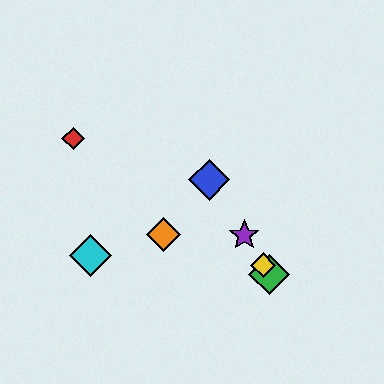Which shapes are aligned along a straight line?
The blue diamond, the green diamond, the yellow diamond, the purple star are aligned along a straight line.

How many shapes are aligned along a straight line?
4 shapes (the blue diamond, the green diamond, the yellow diamond, the purple star) are aligned along a straight line.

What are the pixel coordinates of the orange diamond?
The orange diamond is at (163, 235).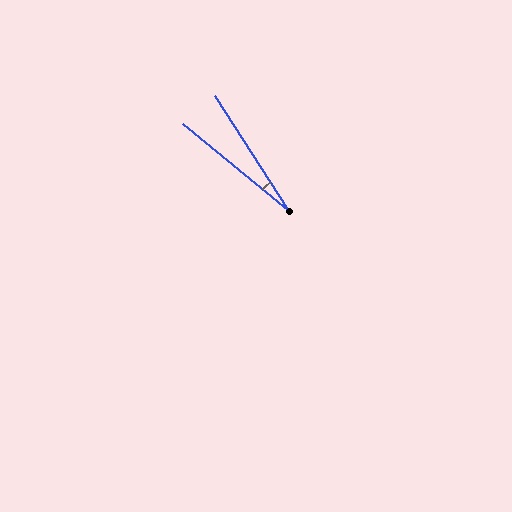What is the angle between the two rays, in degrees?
Approximately 18 degrees.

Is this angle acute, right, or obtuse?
It is acute.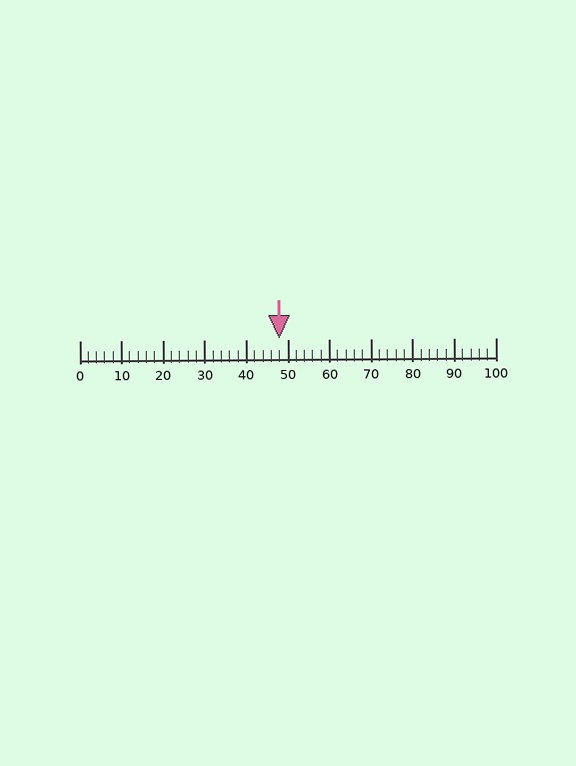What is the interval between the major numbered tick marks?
The major tick marks are spaced 10 units apart.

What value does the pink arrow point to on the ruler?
The pink arrow points to approximately 48.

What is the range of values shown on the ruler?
The ruler shows values from 0 to 100.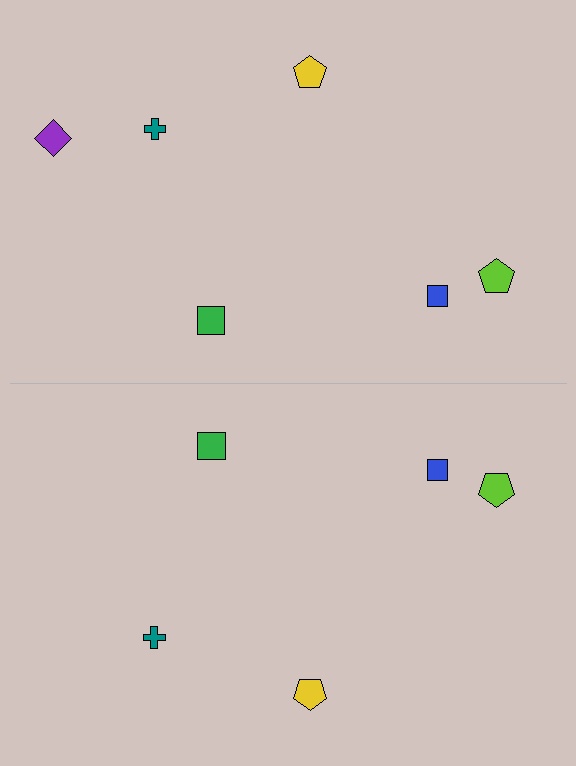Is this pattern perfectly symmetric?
No, the pattern is not perfectly symmetric. A purple diamond is missing from the bottom side.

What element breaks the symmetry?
A purple diamond is missing from the bottom side.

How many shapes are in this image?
There are 11 shapes in this image.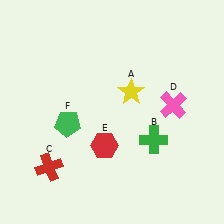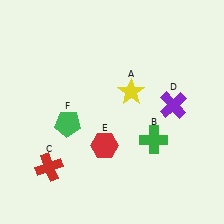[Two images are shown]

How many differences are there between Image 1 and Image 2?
There is 1 difference between the two images.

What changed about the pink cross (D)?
In Image 1, D is pink. In Image 2, it changed to purple.